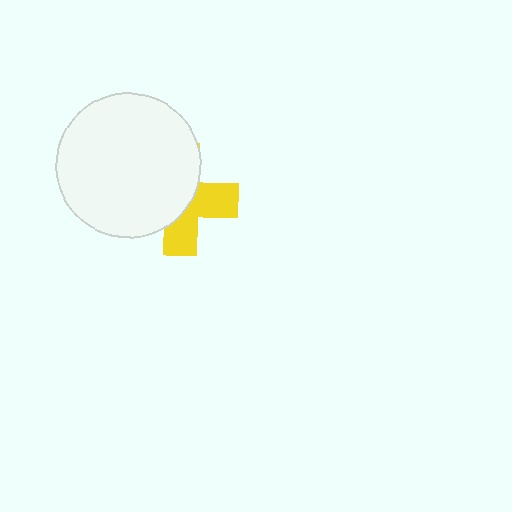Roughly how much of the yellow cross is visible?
A small part of it is visible (roughly 43%).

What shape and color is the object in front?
The object in front is a white circle.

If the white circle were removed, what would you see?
You would see the complete yellow cross.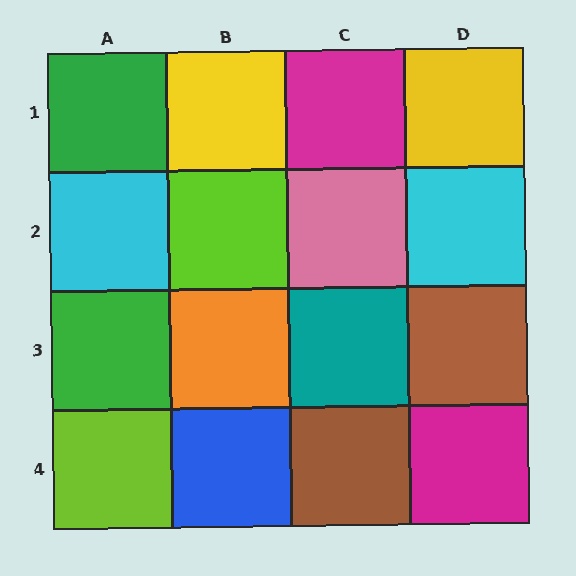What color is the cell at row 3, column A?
Green.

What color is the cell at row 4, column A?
Lime.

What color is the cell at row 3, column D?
Brown.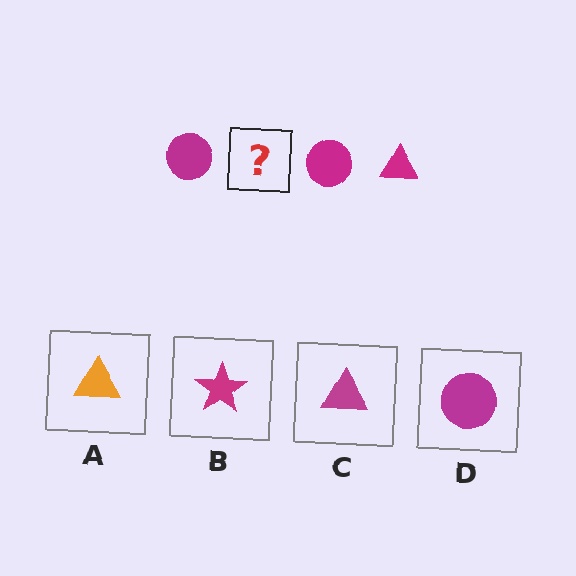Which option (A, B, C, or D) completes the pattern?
C.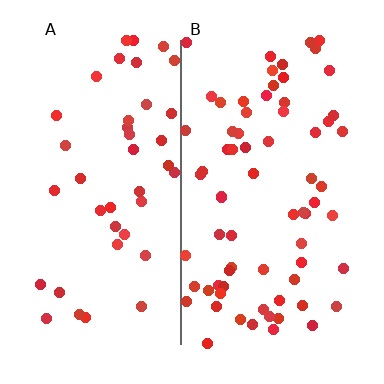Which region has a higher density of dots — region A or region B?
B (the right).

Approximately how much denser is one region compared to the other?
Approximately 1.7× — region B over region A.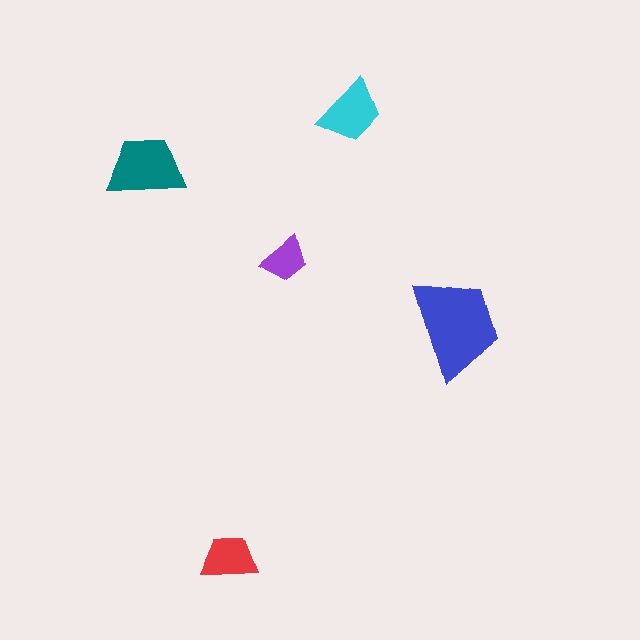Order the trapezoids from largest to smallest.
the blue one, the teal one, the cyan one, the red one, the purple one.